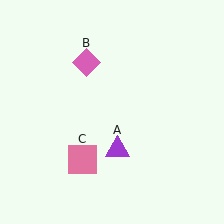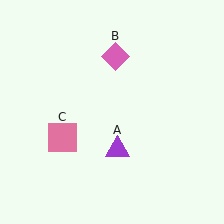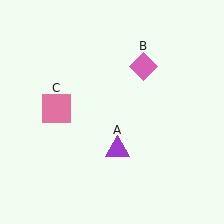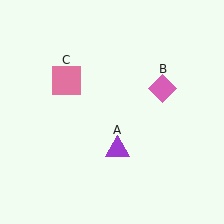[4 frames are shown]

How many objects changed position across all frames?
2 objects changed position: pink diamond (object B), pink square (object C).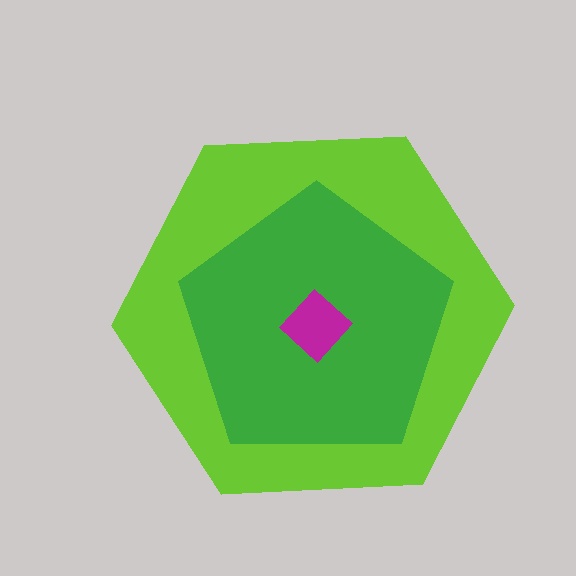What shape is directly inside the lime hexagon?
The green pentagon.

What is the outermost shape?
The lime hexagon.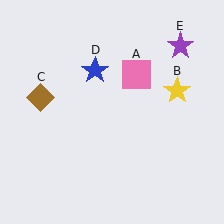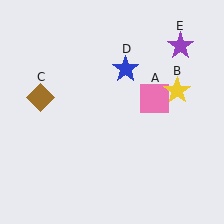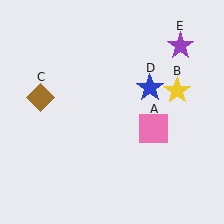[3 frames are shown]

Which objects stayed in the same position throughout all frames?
Yellow star (object B) and brown diamond (object C) and purple star (object E) remained stationary.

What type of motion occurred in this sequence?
The pink square (object A), blue star (object D) rotated clockwise around the center of the scene.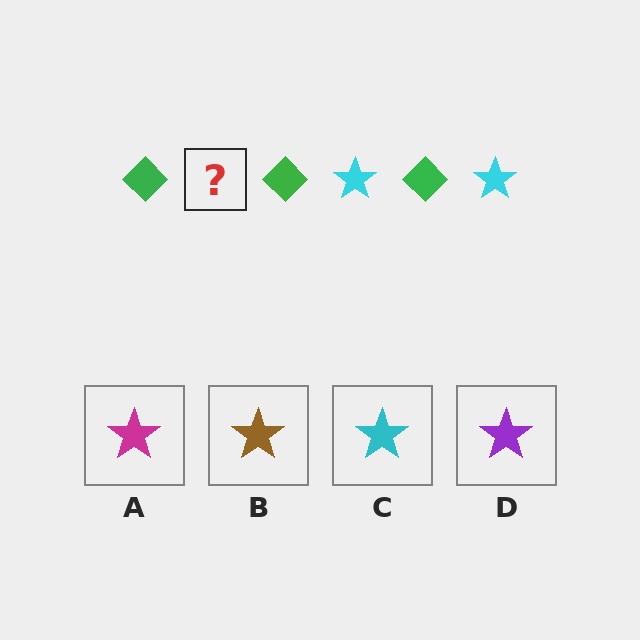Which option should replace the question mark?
Option C.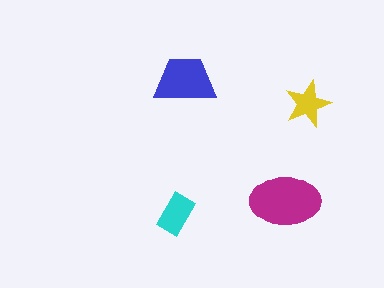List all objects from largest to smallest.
The magenta ellipse, the blue trapezoid, the cyan rectangle, the yellow star.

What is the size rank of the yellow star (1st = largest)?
4th.